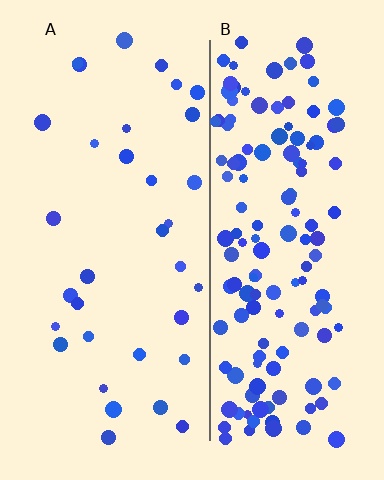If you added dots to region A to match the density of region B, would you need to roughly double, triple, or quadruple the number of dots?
Approximately quadruple.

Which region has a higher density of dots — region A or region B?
B (the right).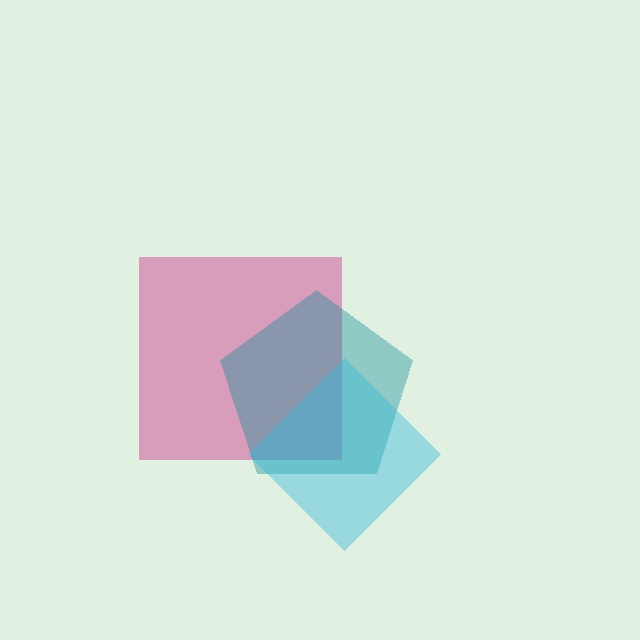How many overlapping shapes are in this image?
There are 3 overlapping shapes in the image.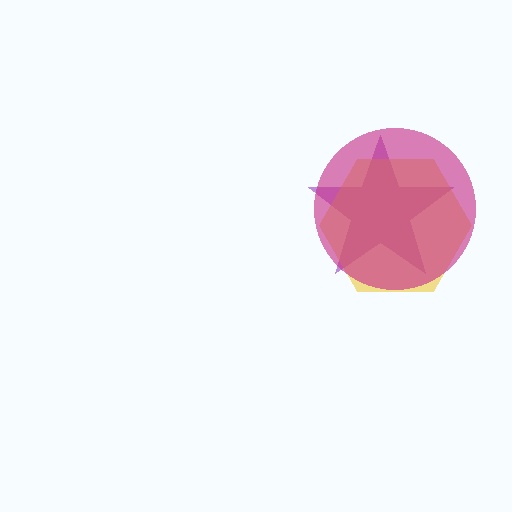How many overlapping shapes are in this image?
There are 3 overlapping shapes in the image.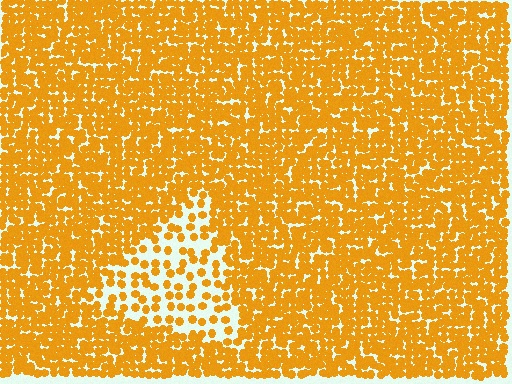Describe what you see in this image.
The image contains small orange elements arranged at two different densities. A triangle-shaped region is visible where the elements are less densely packed than the surrounding area.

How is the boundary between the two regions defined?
The boundary is defined by a change in element density (approximately 2.6x ratio). All elements are the same color, size, and shape.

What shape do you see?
I see a triangle.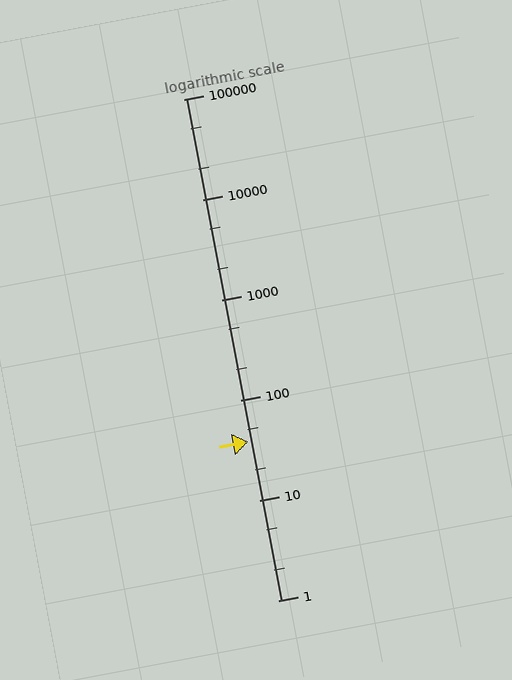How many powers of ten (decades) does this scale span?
The scale spans 5 decades, from 1 to 100000.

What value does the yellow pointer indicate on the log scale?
The pointer indicates approximately 38.